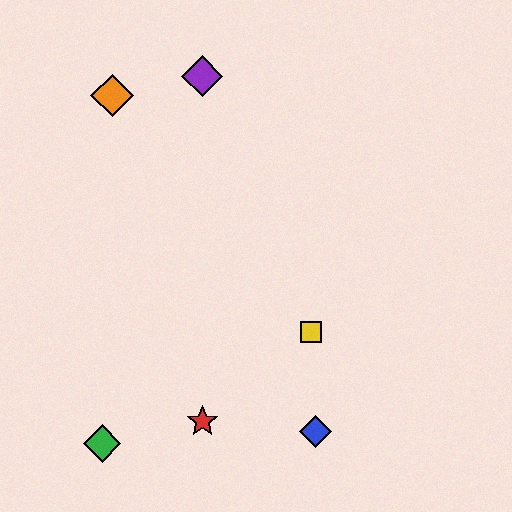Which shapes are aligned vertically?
The red star, the purple diamond are aligned vertically.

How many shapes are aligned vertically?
2 shapes (the red star, the purple diamond) are aligned vertically.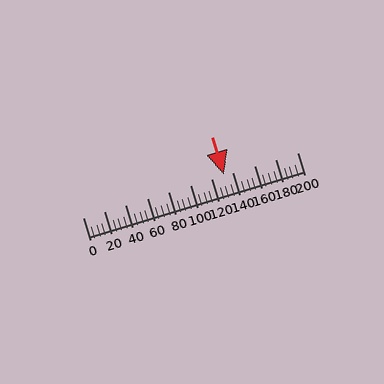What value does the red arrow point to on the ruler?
The red arrow points to approximately 132.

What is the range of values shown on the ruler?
The ruler shows values from 0 to 200.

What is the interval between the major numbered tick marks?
The major tick marks are spaced 20 units apart.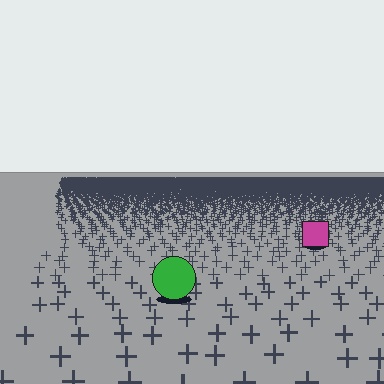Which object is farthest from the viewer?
The magenta square is farthest from the viewer. It appears smaller and the ground texture around it is denser.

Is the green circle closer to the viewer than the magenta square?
Yes. The green circle is closer — you can tell from the texture gradient: the ground texture is coarser near it.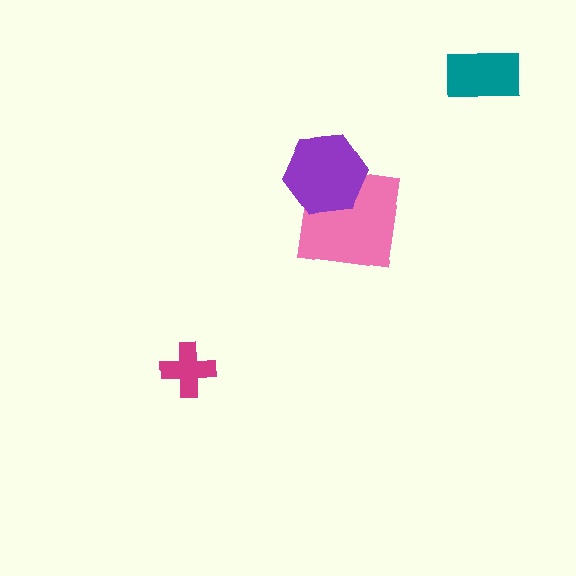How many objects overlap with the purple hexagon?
1 object overlaps with the purple hexagon.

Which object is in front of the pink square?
The purple hexagon is in front of the pink square.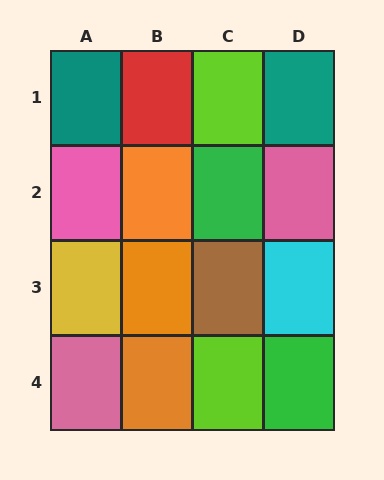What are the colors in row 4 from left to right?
Pink, orange, lime, green.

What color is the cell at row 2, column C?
Green.